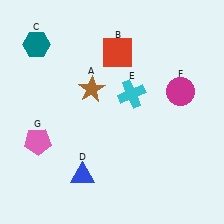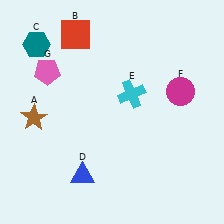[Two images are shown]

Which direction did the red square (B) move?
The red square (B) moved left.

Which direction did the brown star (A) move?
The brown star (A) moved left.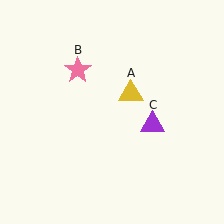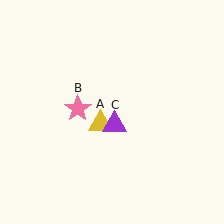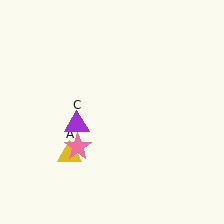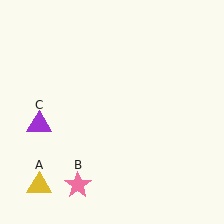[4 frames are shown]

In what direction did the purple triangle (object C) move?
The purple triangle (object C) moved left.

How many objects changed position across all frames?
3 objects changed position: yellow triangle (object A), pink star (object B), purple triangle (object C).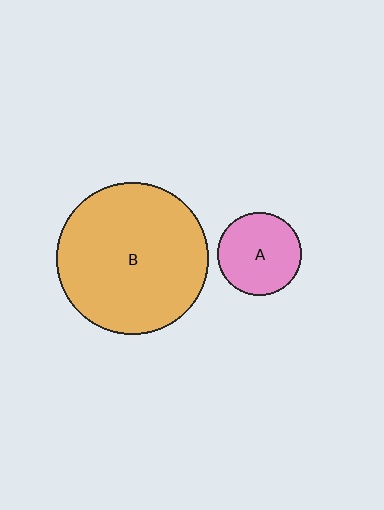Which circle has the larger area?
Circle B (orange).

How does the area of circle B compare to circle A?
Approximately 3.3 times.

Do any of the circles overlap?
No, none of the circles overlap.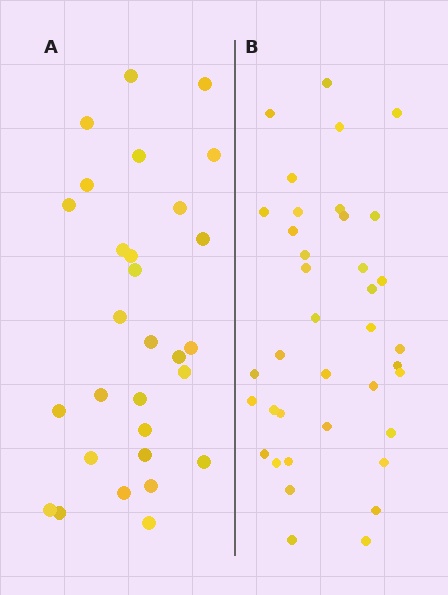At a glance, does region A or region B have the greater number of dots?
Region B (the right region) has more dots.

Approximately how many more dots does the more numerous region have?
Region B has roughly 8 or so more dots than region A.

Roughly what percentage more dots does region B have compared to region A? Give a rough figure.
About 30% more.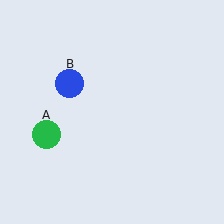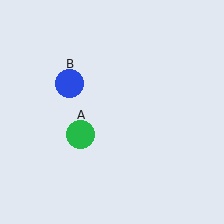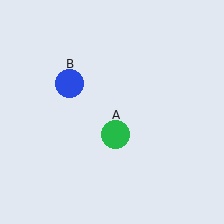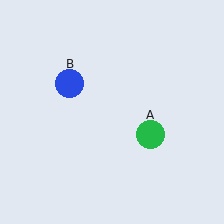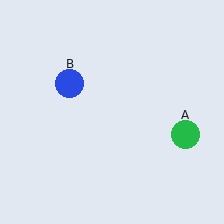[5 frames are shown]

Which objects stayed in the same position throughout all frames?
Blue circle (object B) remained stationary.